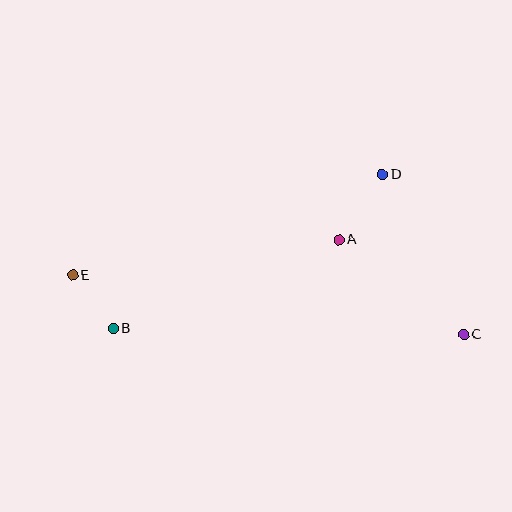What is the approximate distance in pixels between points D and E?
The distance between D and E is approximately 326 pixels.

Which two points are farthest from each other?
Points C and E are farthest from each other.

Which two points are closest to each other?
Points B and E are closest to each other.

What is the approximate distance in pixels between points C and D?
The distance between C and D is approximately 180 pixels.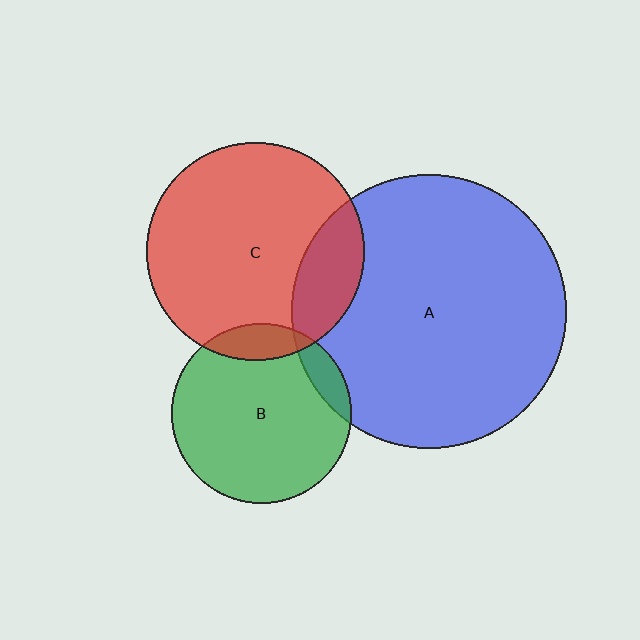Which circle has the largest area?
Circle A (blue).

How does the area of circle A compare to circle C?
Approximately 1.6 times.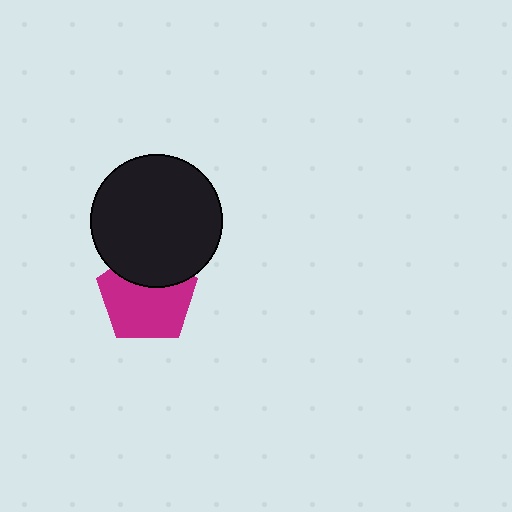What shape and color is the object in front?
The object in front is a black circle.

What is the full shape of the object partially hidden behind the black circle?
The partially hidden object is a magenta pentagon.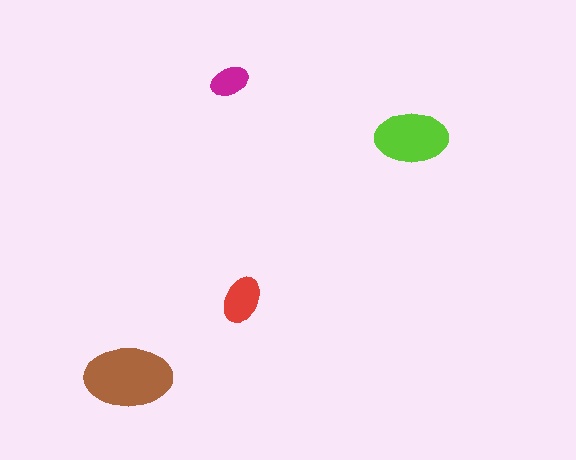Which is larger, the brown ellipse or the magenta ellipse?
The brown one.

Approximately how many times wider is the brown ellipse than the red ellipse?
About 2 times wider.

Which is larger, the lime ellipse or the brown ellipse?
The brown one.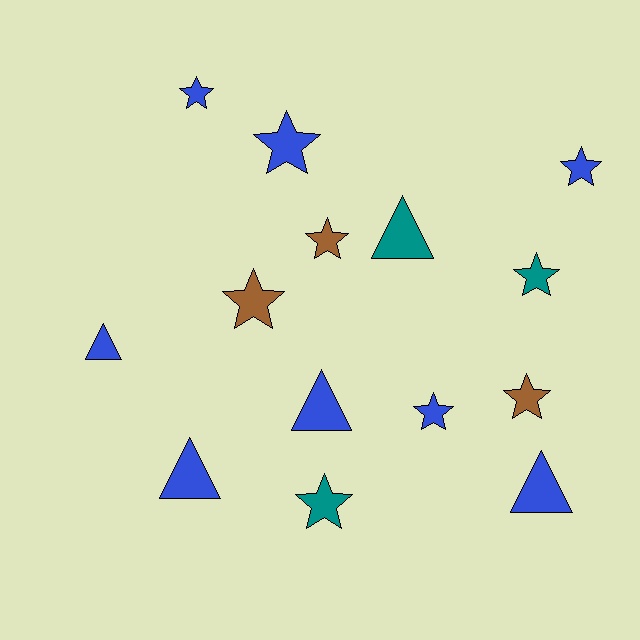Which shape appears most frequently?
Star, with 9 objects.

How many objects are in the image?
There are 14 objects.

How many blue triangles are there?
There are 4 blue triangles.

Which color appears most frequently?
Blue, with 8 objects.